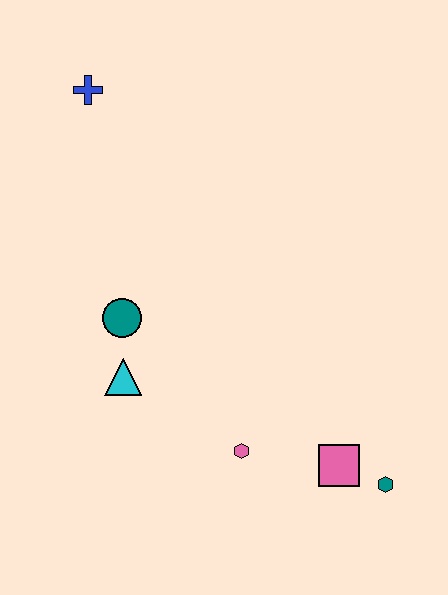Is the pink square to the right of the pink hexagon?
Yes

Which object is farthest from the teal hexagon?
The blue cross is farthest from the teal hexagon.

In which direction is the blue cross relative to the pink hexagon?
The blue cross is above the pink hexagon.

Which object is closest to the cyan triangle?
The teal circle is closest to the cyan triangle.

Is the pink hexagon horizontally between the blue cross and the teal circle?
No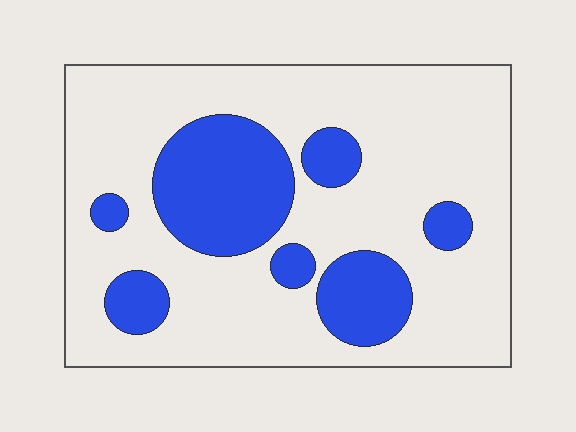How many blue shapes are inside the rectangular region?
7.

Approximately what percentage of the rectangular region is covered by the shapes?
Approximately 25%.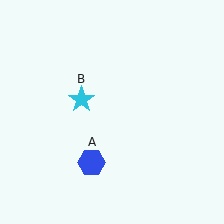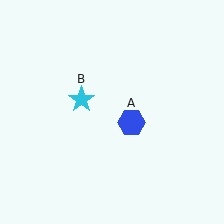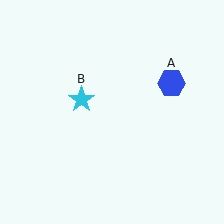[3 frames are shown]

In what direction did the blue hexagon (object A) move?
The blue hexagon (object A) moved up and to the right.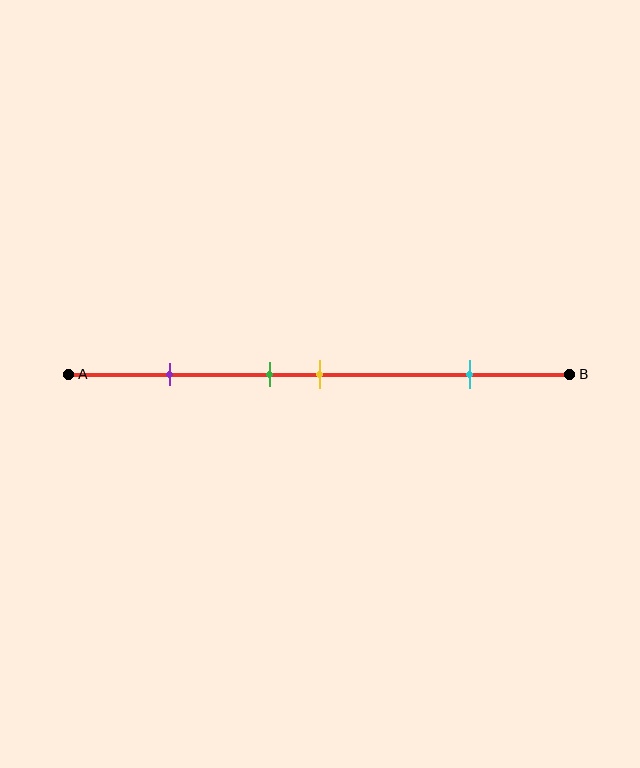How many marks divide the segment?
There are 4 marks dividing the segment.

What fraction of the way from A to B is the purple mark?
The purple mark is approximately 20% (0.2) of the way from A to B.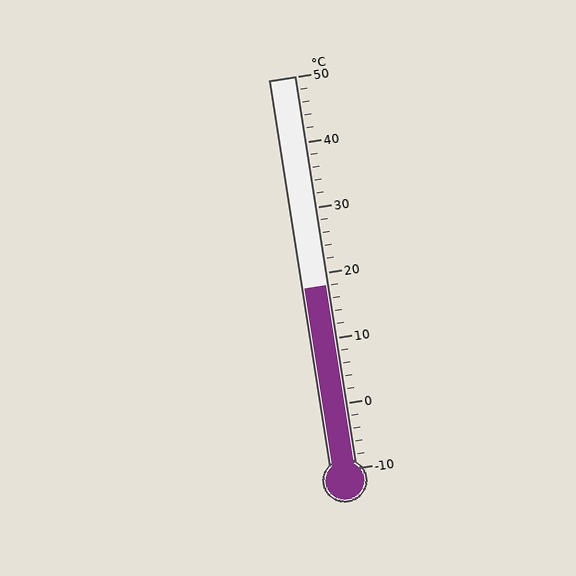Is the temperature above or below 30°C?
The temperature is below 30°C.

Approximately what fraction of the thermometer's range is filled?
The thermometer is filled to approximately 45% of its range.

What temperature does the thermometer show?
The thermometer shows approximately 18°C.